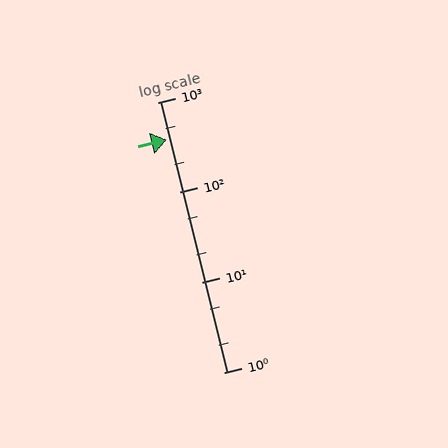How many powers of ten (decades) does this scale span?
The scale spans 3 decades, from 1 to 1000.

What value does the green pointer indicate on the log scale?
The pointer indicates approximately 380.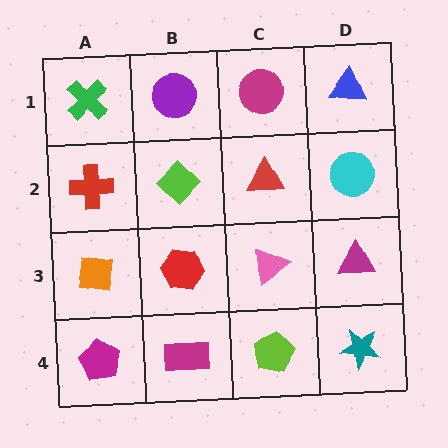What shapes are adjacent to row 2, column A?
A green cross (row 1, column A), an orange square (row 3, column A), a lime diamond (row 2, column B).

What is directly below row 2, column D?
A magenta triangle.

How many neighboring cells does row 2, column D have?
3.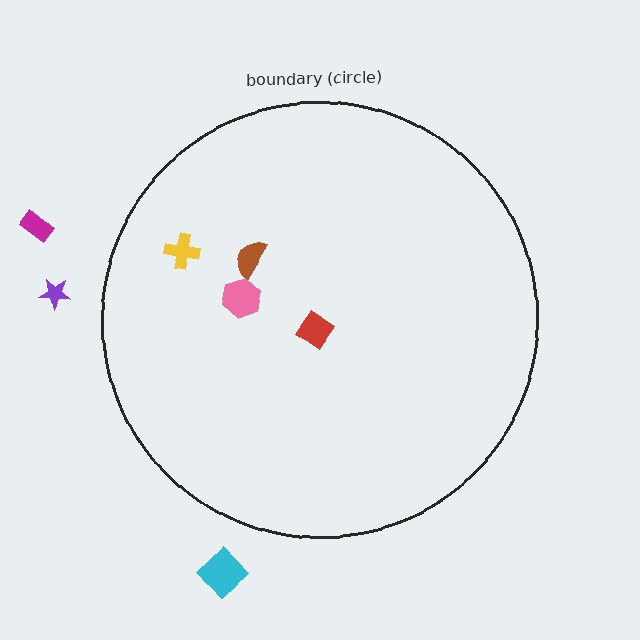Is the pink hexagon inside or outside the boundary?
Inside.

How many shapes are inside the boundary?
4 inside, 3 outside.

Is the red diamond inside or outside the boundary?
Inside.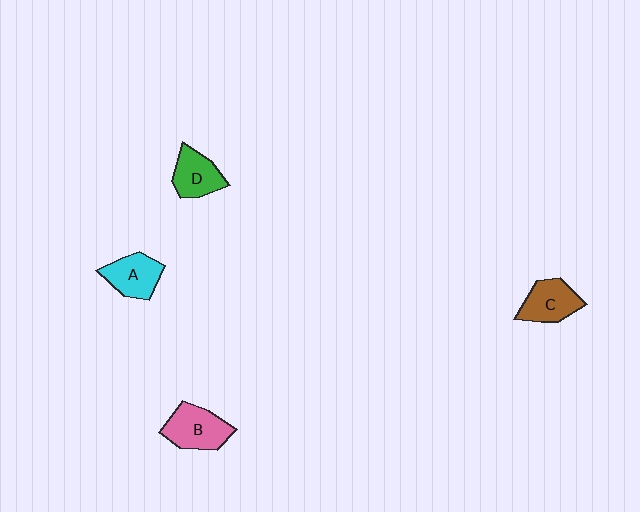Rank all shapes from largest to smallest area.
From largest to smallest: B (pink), C (brown), A (cyan), D (green).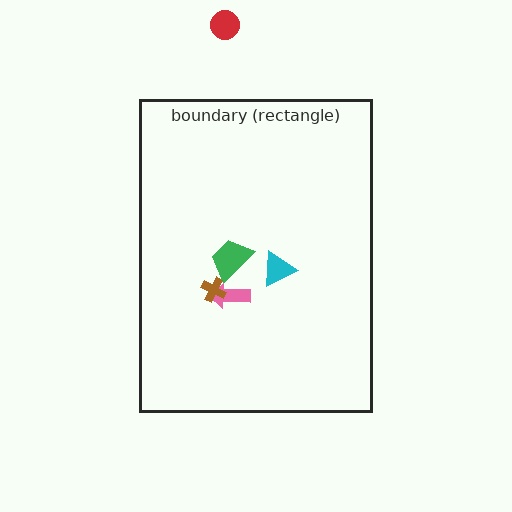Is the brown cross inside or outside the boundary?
Inside.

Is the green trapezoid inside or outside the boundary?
Inside.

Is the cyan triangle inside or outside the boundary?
Inside.